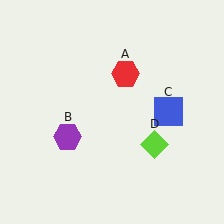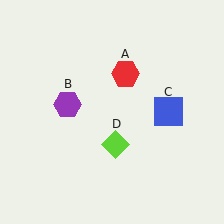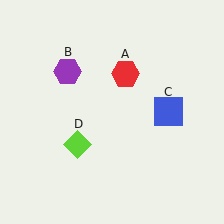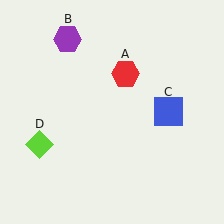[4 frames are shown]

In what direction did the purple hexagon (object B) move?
The purple hexagon (object B) moved up.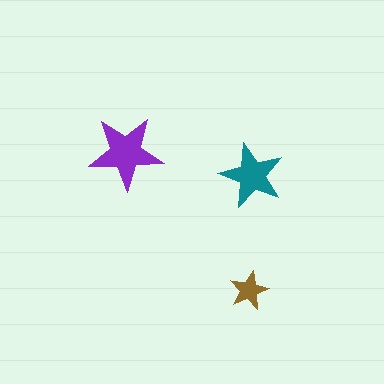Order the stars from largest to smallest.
the purple one, the teal one, the brown one.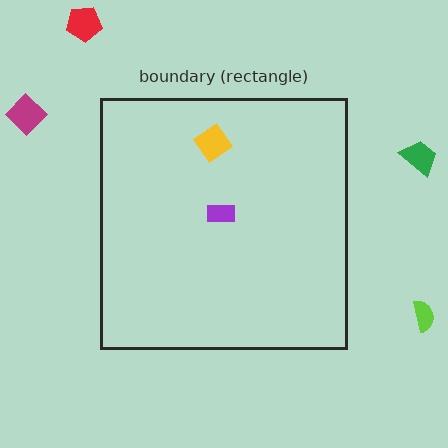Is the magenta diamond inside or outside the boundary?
Outside.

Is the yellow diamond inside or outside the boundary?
Inside.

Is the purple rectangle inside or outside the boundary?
Inside.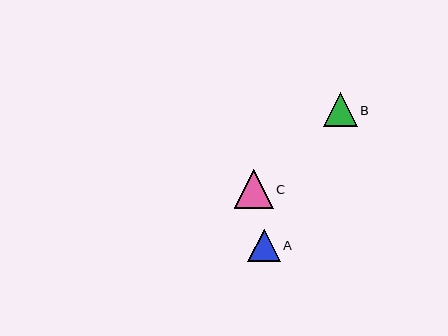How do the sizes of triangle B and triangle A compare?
Triangle B and triangle A are approximately the same size.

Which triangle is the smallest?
Triangle A is the smallest with a size of approximately 32 pixels.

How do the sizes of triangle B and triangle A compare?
Triangle B and triangle A are approximately the same size.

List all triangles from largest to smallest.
From largest to smallest: C, B, A.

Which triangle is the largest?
Triangle C is the largest with a size of approximately 39 pixels.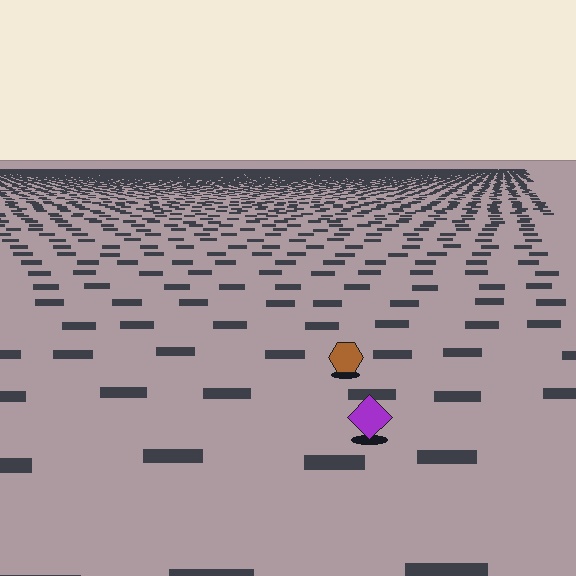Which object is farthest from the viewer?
The brown hexagon is farthest from the viewer. It appears smaller and the ground texture around it is denser.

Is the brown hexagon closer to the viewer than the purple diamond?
No. The purple diamond is closer — you can tell from the texture gradient: the ground texture is coarser near it.